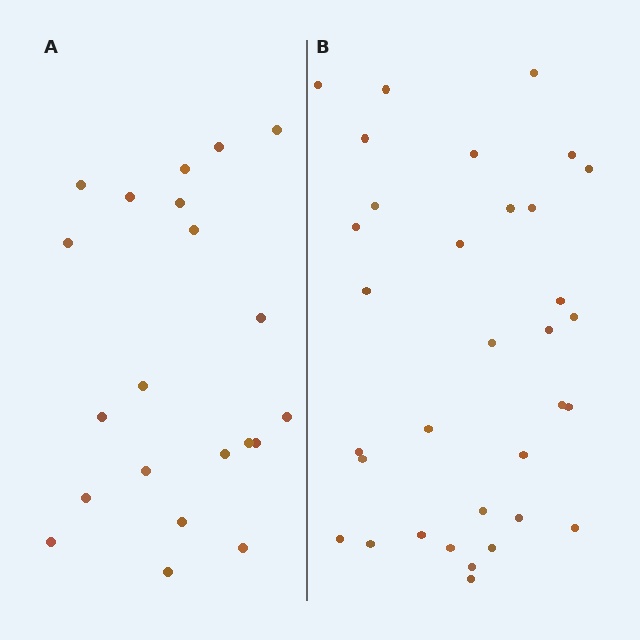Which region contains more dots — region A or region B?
Region B (the right region) has more dots.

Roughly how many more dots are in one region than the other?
Region B has roughly 12 or so more dots than region A.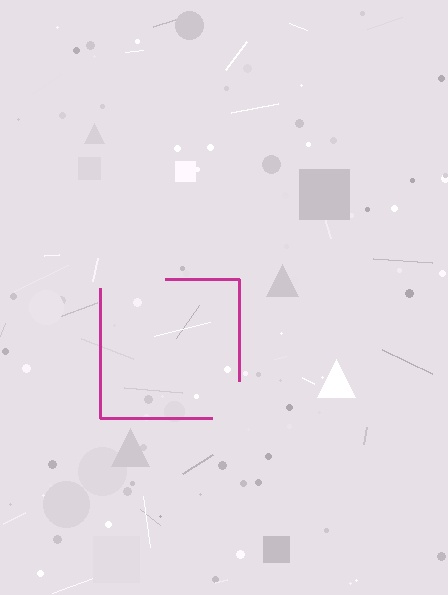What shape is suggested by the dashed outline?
The dashed outline suggests a square.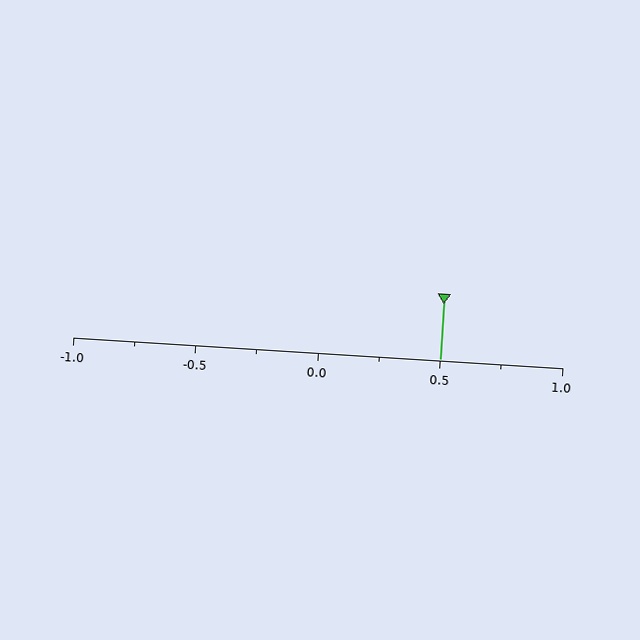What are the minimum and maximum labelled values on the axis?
The axis runs from -1.0 to 1.0.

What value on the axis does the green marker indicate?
The marker indicates approximately 0.5.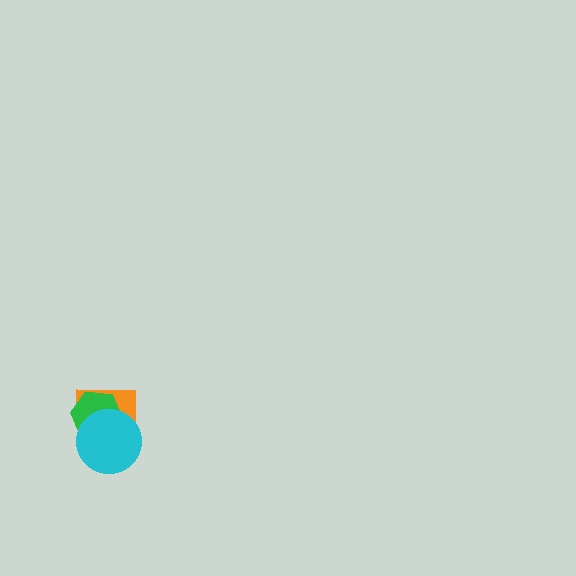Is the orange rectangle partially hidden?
Yes, it is partially covered by another shape.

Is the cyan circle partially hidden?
No, no other shape covers it.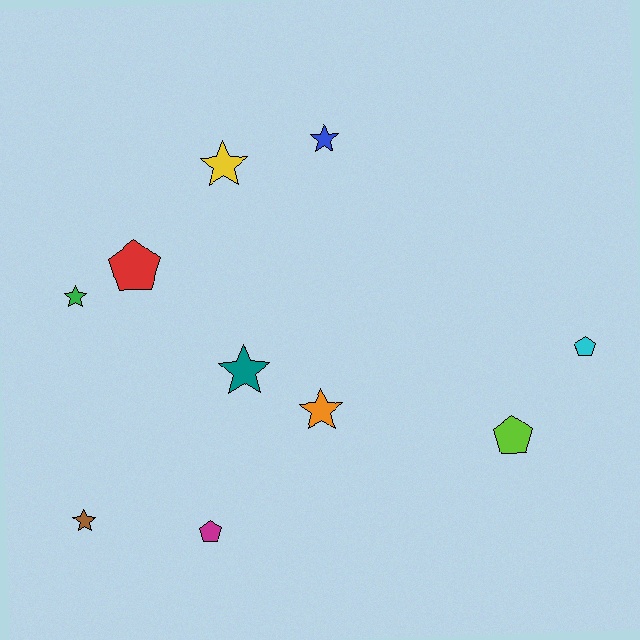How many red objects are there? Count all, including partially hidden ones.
There is 1 red object.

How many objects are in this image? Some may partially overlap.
There are 10 objects.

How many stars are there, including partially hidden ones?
There are 6 stars.